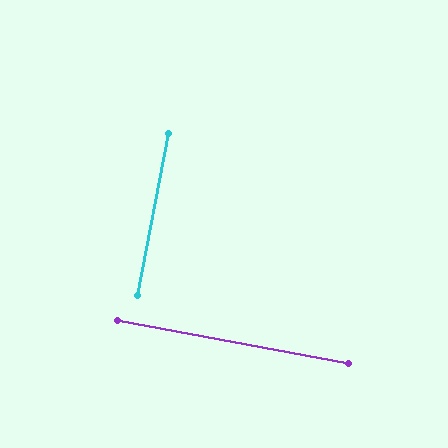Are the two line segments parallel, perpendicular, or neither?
Perpendicular — they meet at approximately 90°.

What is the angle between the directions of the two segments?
Approximately 90 degrees.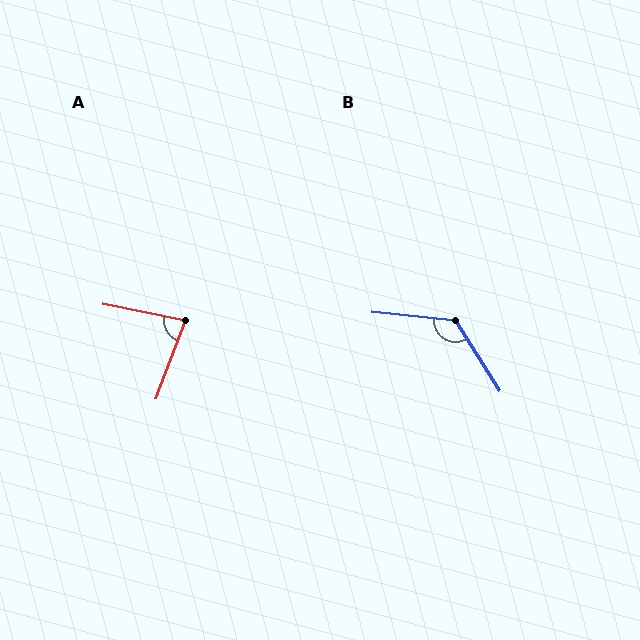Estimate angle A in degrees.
Approximately 81 degrees.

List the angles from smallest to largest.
A (81°), B (128°).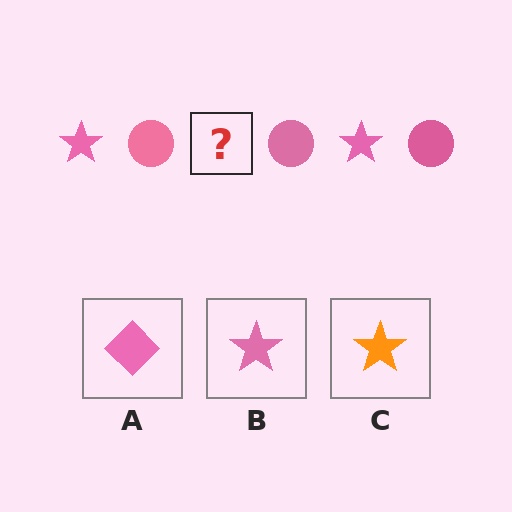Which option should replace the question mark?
Option B.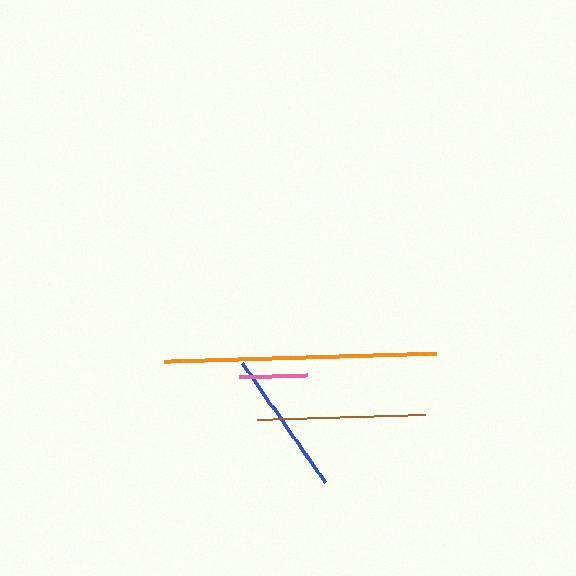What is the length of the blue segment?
The blue segment is approximately 144 pixels long.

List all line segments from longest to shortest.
From longest to shortest: orange, brown, blue, pink.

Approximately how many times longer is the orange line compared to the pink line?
The orange line is approximately 4.0 times the length of the pink line.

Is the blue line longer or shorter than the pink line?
The blue line is longer than the pink line.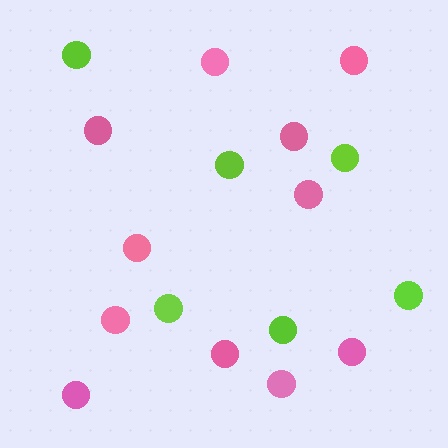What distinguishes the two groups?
There are 2 groups: one group of lime circles (6) and one group of pink circles (11).